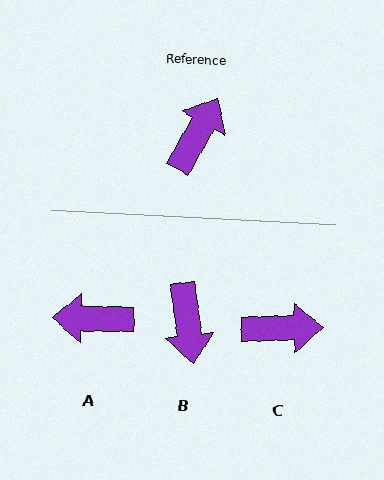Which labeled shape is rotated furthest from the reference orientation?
B, about 143 degrees away.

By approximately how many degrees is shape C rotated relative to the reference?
Approximately 59 degrees clockwise.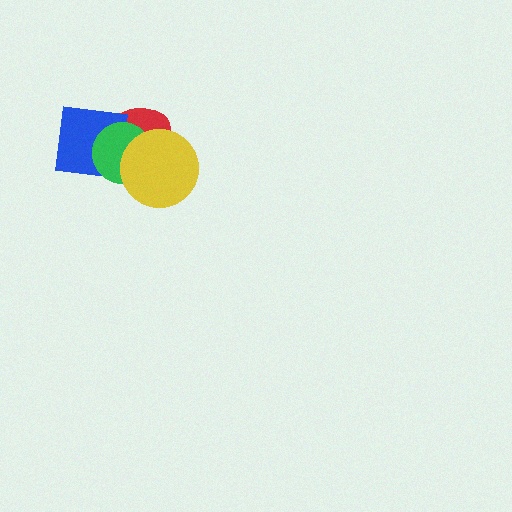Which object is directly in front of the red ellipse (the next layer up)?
The blue square is directly in front of the red ellipse.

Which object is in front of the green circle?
The yellow circle is in front of the green circle.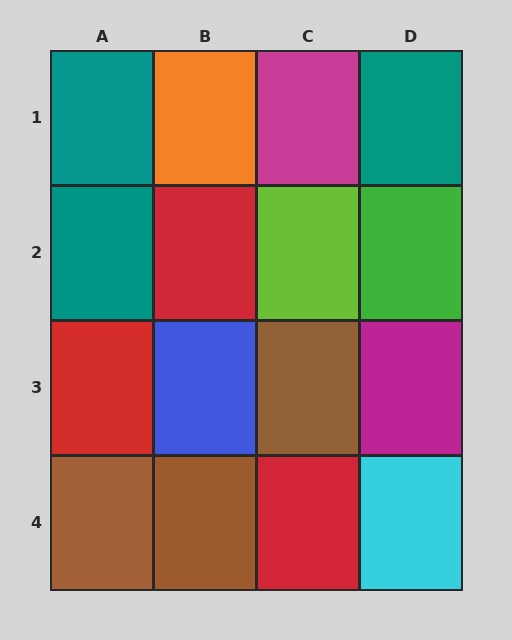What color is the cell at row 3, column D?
Magenta.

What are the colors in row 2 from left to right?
Teal, red, lime, green.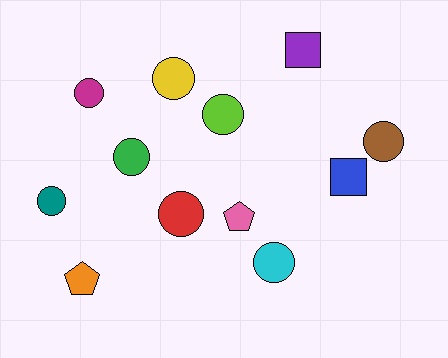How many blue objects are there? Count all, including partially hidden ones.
There is 1 blue object.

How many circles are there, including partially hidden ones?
There are 8 circles.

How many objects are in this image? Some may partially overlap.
There are 12 objects.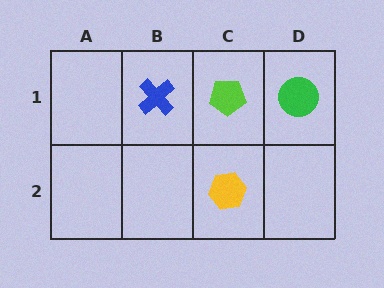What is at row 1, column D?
A green circle.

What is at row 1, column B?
A blue cross.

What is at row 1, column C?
A lime pentagon.